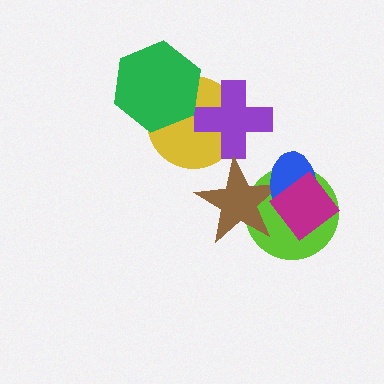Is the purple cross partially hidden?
No, no other shape covers it.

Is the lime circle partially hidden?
Yes, it is partially covered by another shape.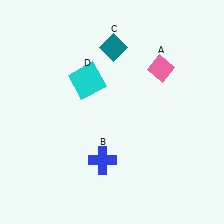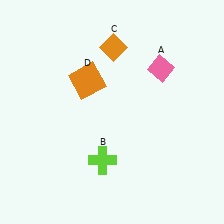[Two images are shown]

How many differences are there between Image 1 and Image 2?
There are 3 differences between the two images.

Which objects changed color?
B changed from blue to lime. C changed from teal to orange. D changed from cyan to orange.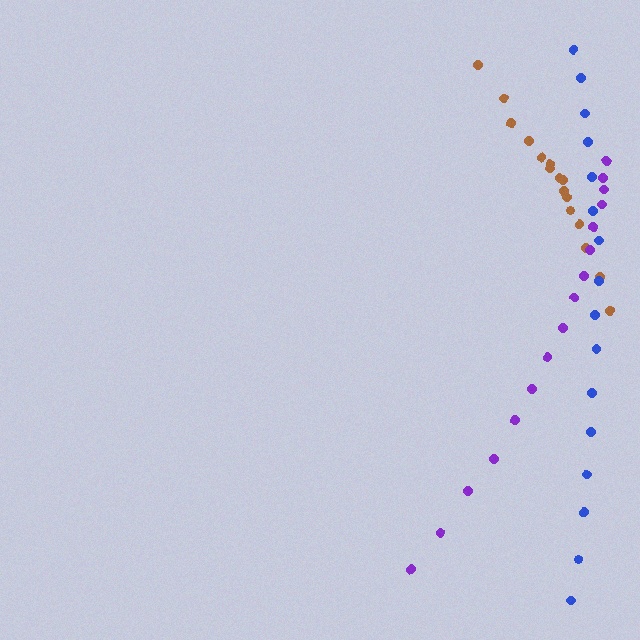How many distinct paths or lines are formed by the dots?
There are 3 distinct paths.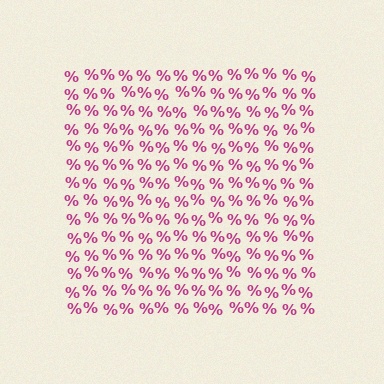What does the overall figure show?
The overall figure shows a square.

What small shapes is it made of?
It is made of small percent signs.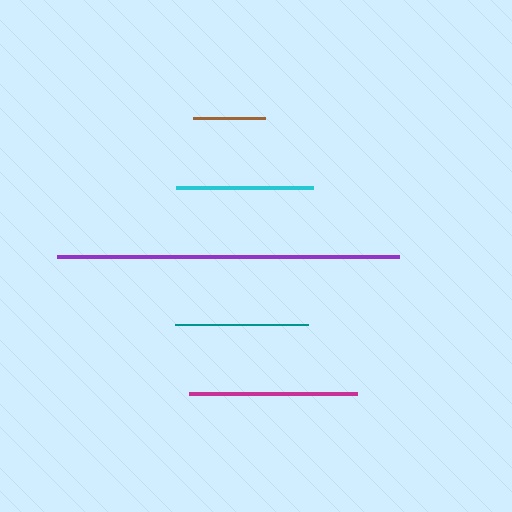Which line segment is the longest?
The purple line is the longest at approximately 342 pixels.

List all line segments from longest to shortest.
From longest to shortest: purple, magenta, cyan, teal, brown.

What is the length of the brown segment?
The brown segment is approximately 72 pixels long.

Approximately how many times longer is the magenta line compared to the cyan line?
The magenta line is approximately 1.2 times the length of the cyan line.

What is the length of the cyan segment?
The cyan segment is approximately 137 pixels long.